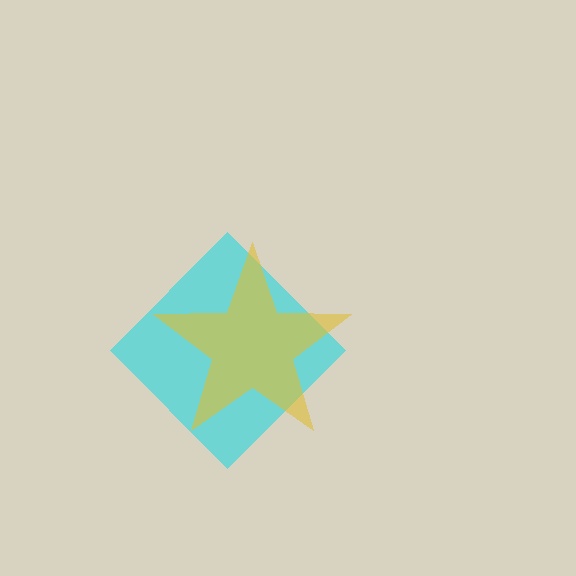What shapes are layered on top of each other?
The layered shapes are: a cyan diamond, a yellow star.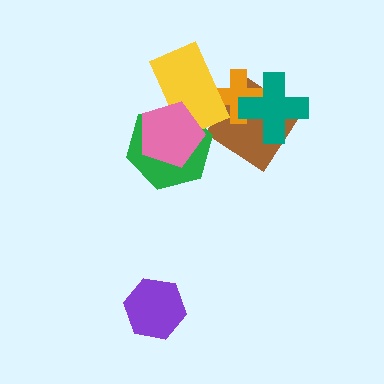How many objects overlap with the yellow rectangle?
3 objects overlap with the yellow rectangle.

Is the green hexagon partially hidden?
Yes, it is partially covered by another shape.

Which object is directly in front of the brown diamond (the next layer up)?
The orange cross is directly in front of the brown diamond.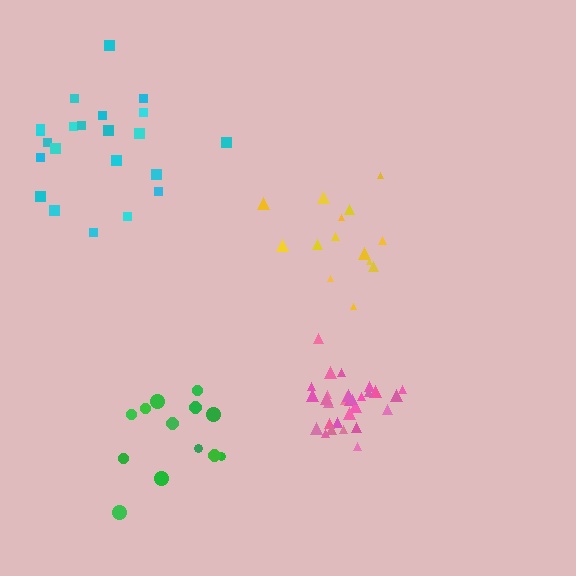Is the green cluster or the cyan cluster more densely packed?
Cyan.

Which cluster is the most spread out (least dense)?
Green.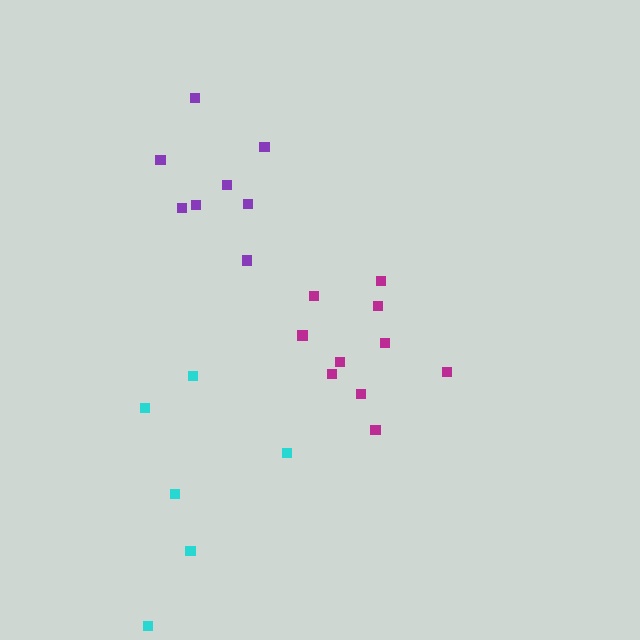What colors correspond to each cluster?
The clusters are colored: cyan, magenta, purple.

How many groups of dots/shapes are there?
There are 3 groups.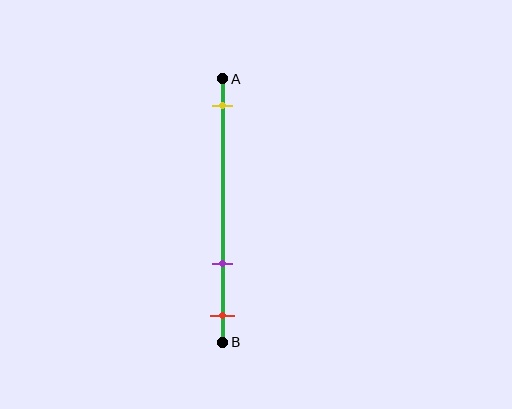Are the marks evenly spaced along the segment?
No, the marks are not evenly spaced.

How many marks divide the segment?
There are 3 marks dividing the segment.